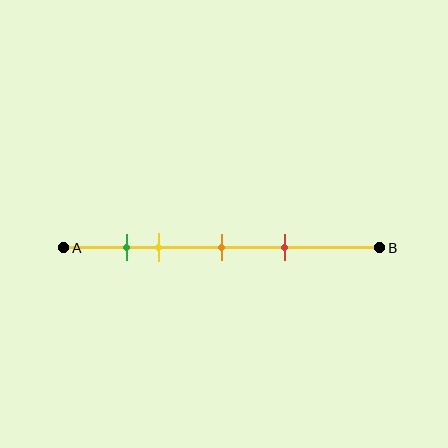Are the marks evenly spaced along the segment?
No, the marks are not evenly spaced.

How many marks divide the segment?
There are 4 marks dividing the segment.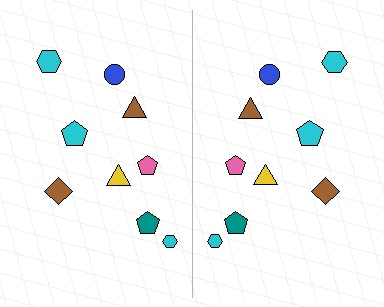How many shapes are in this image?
There are 18 shapes in this image.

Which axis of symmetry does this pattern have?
The pattern has a vertical axis of symmetry running through the center of the image.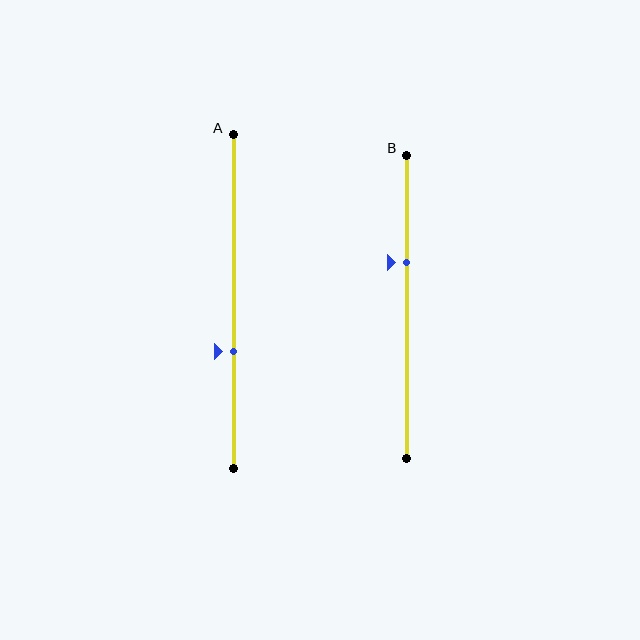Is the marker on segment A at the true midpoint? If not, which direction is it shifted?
No, the marker on segment A is shifted downward by about 15% of the segment length.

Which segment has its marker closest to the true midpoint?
Segment B has its marker closest to the true midpoint.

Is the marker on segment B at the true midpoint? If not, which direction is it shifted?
No, the marker on segment B is shifted upward by about 15% of the segment length.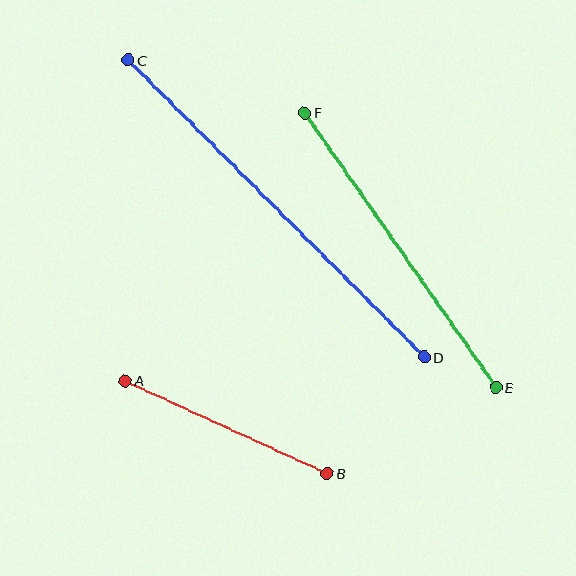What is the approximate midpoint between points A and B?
The midpoint is at approximately (226, 427) pixels.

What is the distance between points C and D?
The distance is approximately 419 pixels.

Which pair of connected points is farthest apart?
Points C and D are farthest apart.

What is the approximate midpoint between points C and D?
The midpoint is at approximately (276, 208) pixels.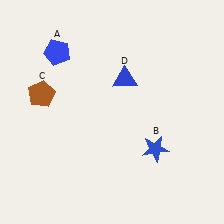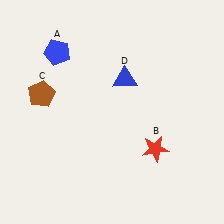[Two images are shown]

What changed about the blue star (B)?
In Image 1, B is blue. In Image 2, it changed to red.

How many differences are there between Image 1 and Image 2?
There is 1 difference between the two images.